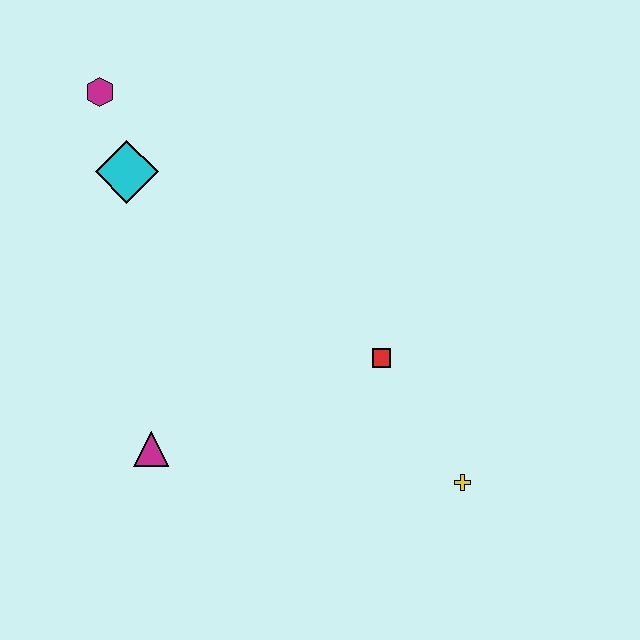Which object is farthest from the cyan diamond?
The yellow cross is farthest from the cyan diamond.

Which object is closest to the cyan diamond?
The magenta hexagon is closest to the cyan diamond.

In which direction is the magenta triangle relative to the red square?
The magenta triangle is to the left of the red square.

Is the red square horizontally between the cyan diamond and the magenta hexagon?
No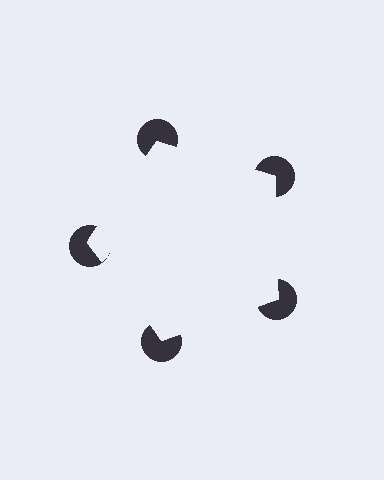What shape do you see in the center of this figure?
An illusory pentagon — its edges are inferred from the aligned wedge cuts in the pac-man discs, not physically drawn.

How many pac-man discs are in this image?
There are 5 — one at each vertex of the illusory pentagon.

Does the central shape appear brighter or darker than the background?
It typically appears slightly brighter than the background, even though no actual brightness change is drawn.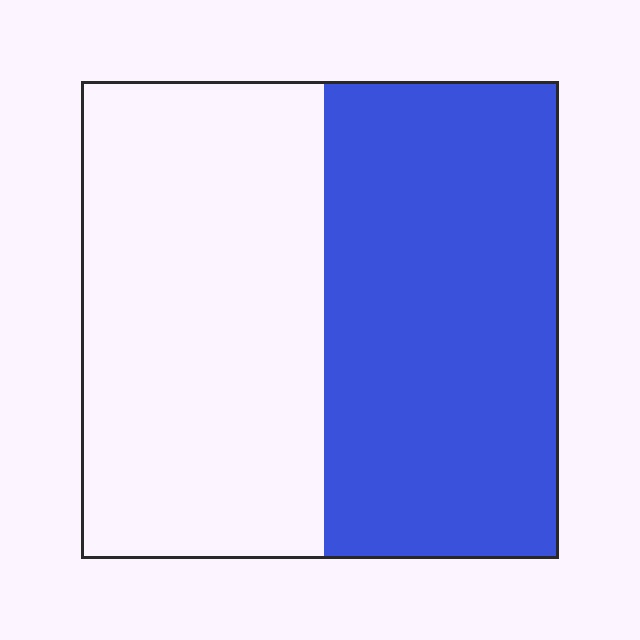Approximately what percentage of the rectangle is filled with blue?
Approximately 50%.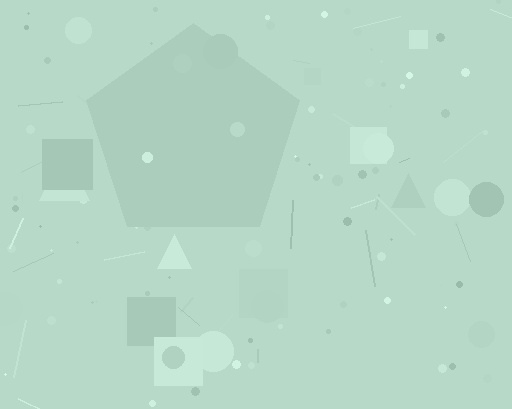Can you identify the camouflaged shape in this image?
The camouflaged shape is a pentagon.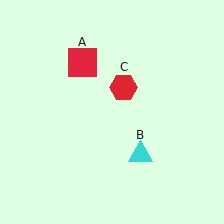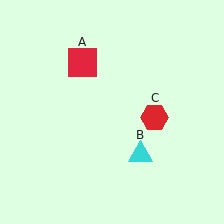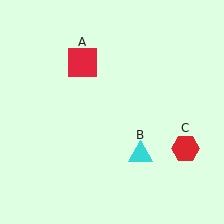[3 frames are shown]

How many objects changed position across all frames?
1 object changed position: red hexagon (object C).